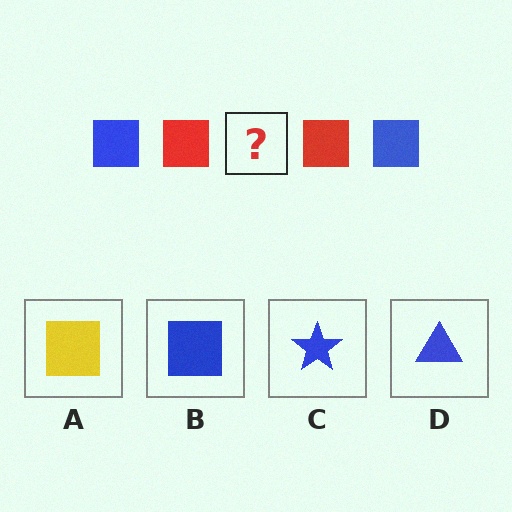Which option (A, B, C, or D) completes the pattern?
B.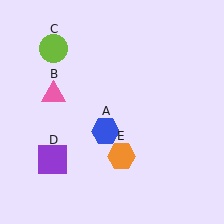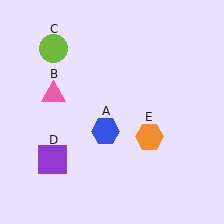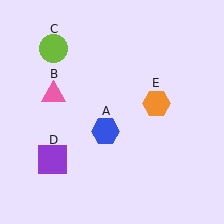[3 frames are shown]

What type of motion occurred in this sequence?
The orange hexagon (object E) rotated counterclockwise around the center of the scene.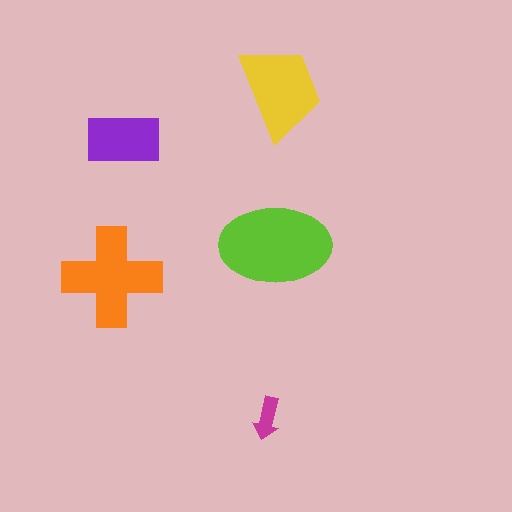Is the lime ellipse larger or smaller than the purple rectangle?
Larger.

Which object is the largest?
The lime ellipse.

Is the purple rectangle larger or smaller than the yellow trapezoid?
Smaller.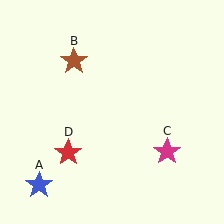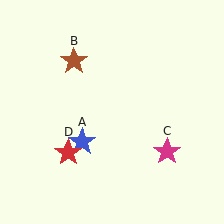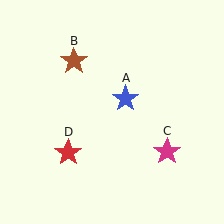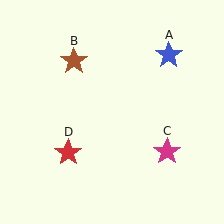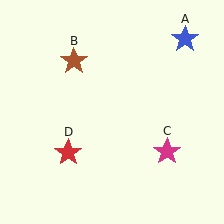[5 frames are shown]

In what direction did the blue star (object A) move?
The blue star (object A) moved up and to the right.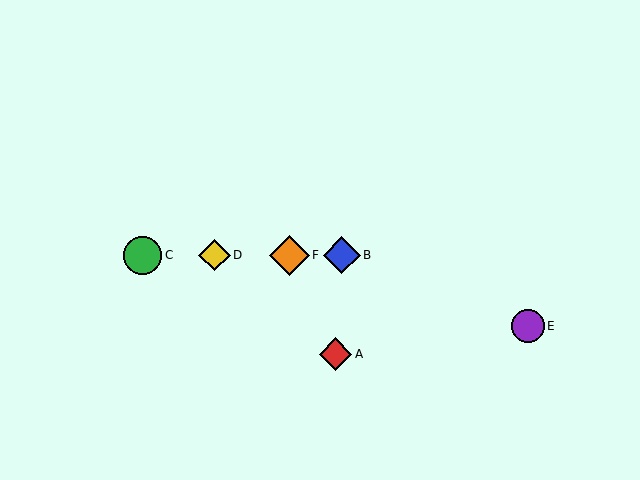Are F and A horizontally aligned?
No, F is at y≈255 and A is at y≈354.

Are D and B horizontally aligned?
Yes, both are at y≈255.